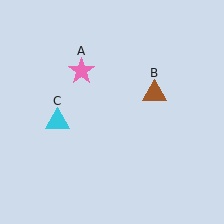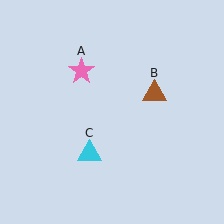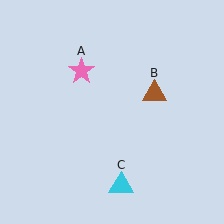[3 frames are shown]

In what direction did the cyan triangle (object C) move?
The cyan triangle (object C) moved down and to the right.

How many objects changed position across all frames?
1 object changed position: cyan triangle (object C).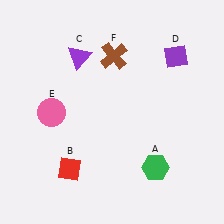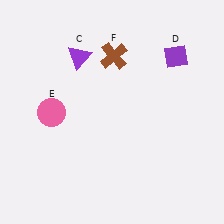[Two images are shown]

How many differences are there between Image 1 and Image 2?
There are 2 differences between the two images.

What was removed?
The green hexagon (A), the red diamond (B) were removed in Image 2.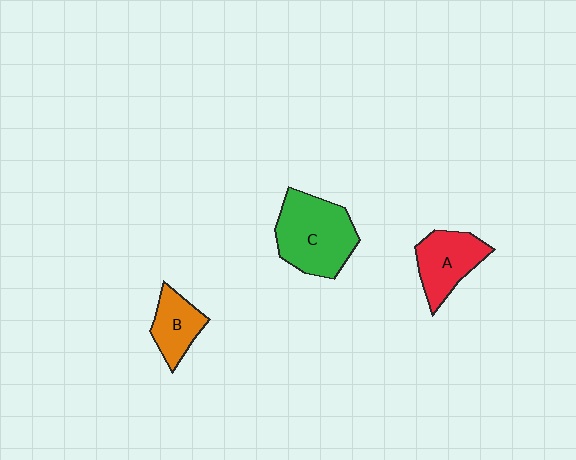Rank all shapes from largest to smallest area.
From largest to smallest: C (green), A (red), B (orange).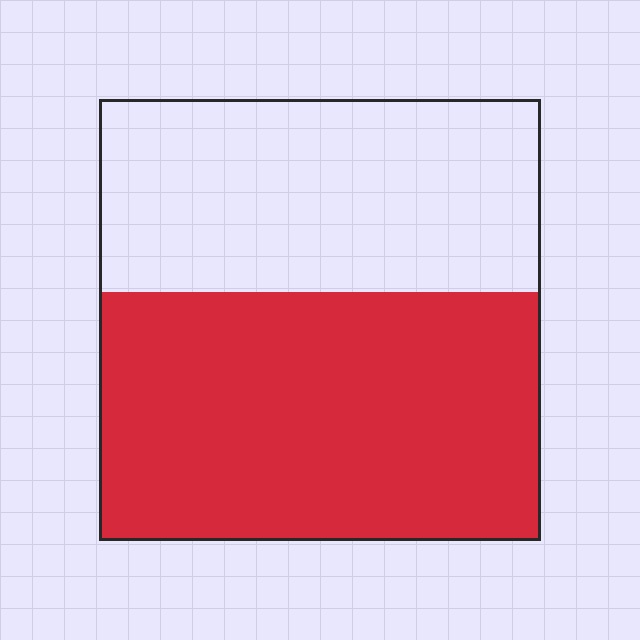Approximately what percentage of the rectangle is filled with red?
Approximately 55%.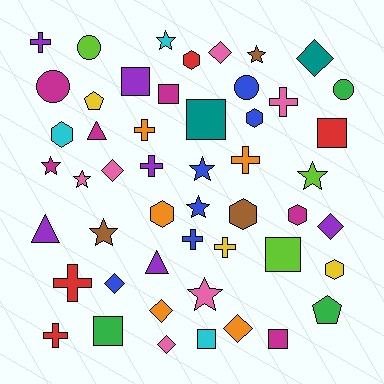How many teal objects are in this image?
There are 2 teal objects.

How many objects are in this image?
There are 50 objects.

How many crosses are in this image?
There are 9 crosses.